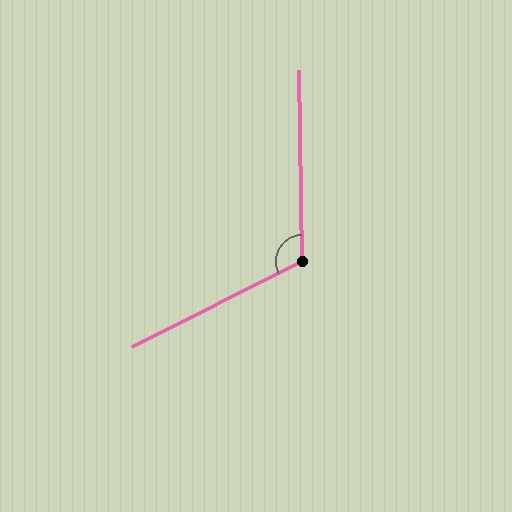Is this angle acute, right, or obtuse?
It is obtuse.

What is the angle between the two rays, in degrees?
Approximately 116 degrees.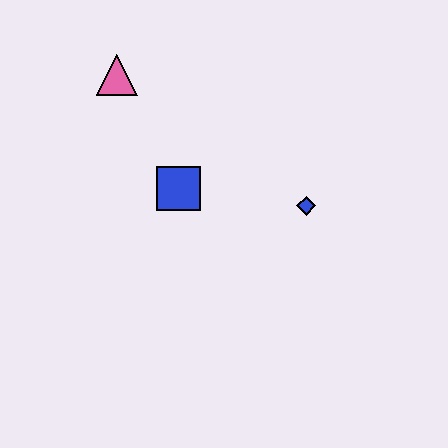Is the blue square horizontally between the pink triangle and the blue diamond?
Yes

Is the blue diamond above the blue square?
No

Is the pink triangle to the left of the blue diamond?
Yes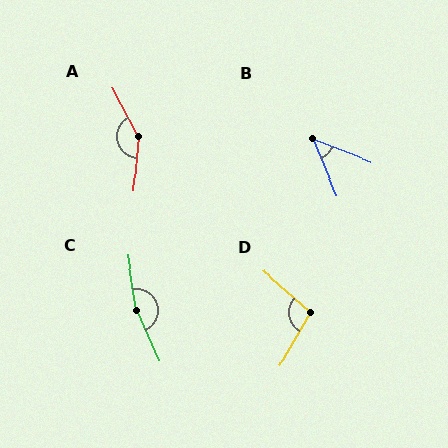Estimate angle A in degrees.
Approximately 148 degrees.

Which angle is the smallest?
B, at approximately 46 degrees.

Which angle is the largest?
C, at approximately 164 degrees.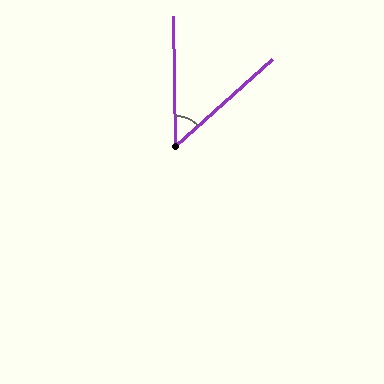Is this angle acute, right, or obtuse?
It is acute.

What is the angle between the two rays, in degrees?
Approximately 49 degrees.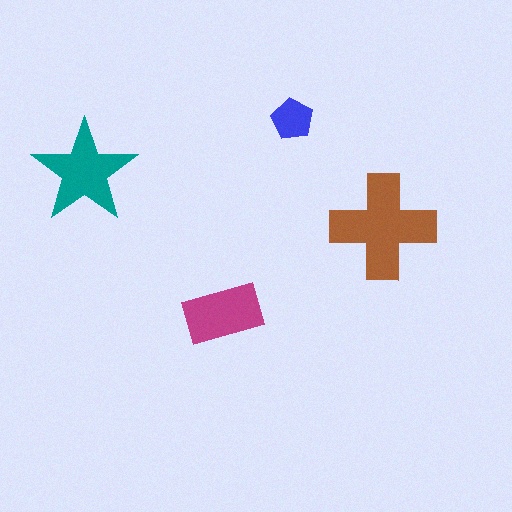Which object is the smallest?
The blue pentagon.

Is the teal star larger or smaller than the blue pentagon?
Larger.